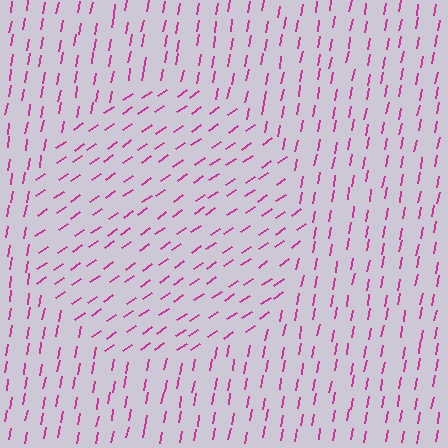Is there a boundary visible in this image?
Yes, there is a texture boundary formed by a change in line orientation.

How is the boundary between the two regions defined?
The boundary is defined purely by a change in line orientation (approximately 45 degrees difference). All lines are the same color and thickness.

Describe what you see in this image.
The image is filled with small magenta line segments. A circle region in the image has lines oriented differently from the surrounding lines, creating a visible texture boundary.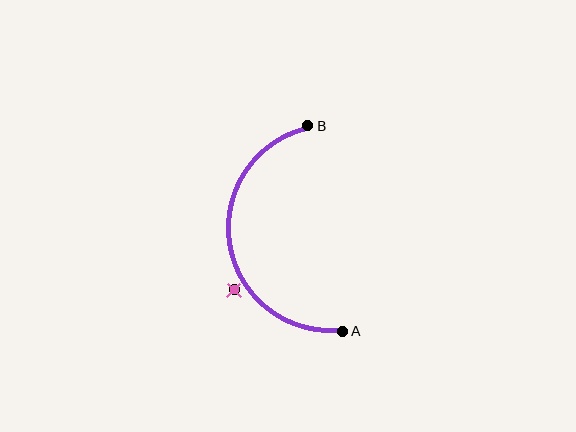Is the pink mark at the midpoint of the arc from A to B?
No — the pink mark does not lie on the arc at all. It sits slightly outside the curve.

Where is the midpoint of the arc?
The arc midpoint is the point on the curve farthest from the straight line joining A and B. It sits to the left of that line.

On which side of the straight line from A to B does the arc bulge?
The arc bulges to the left of the straight line connecting A and B.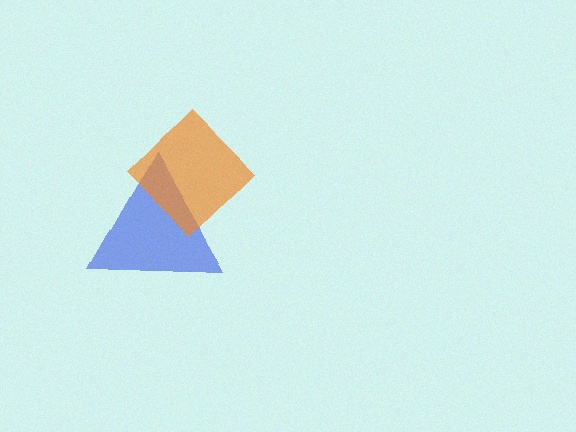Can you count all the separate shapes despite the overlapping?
Yes, there are 2 separate shapes.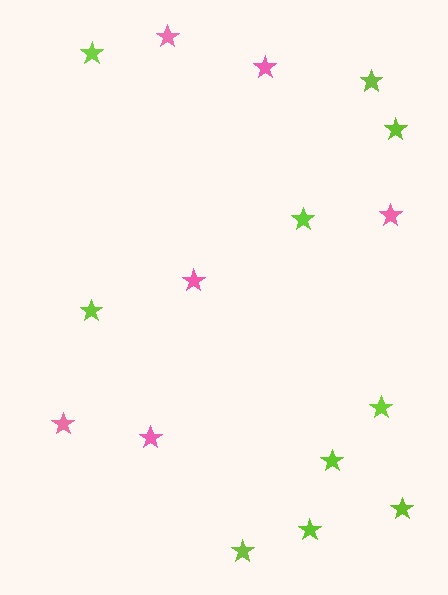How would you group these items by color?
There are 2 groups: one group of pink stars (6) and one group of lime stars (10).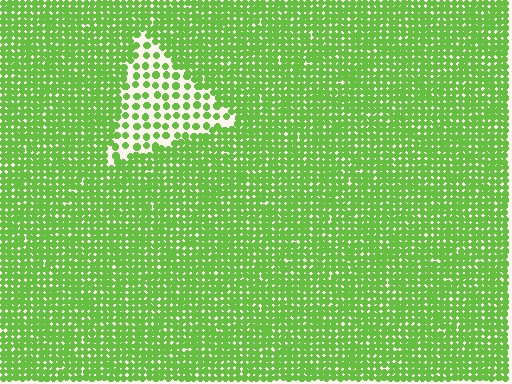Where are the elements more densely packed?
The elements are more densely packed outside the triangle boundary.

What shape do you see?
I see a triangle.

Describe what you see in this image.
The image contains small lime elements arranged at two different densities. A triangle-shaped region is visible where the elements are less densely packed than the surrounding area.